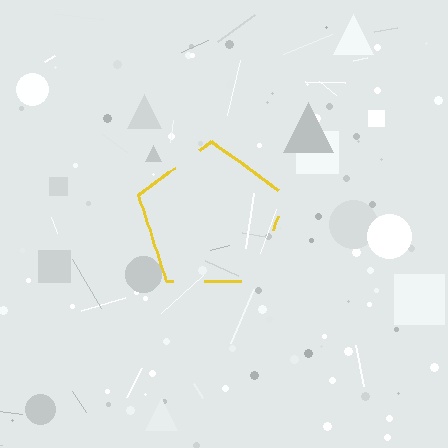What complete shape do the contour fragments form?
The contour fragments form a pentagon.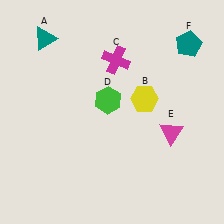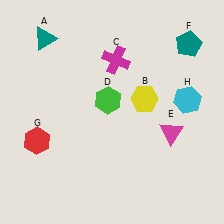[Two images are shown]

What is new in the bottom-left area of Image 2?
A red hexagon (G) was added in the bottom-left area of Image 2.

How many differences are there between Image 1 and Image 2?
There are 2 differences between the two images.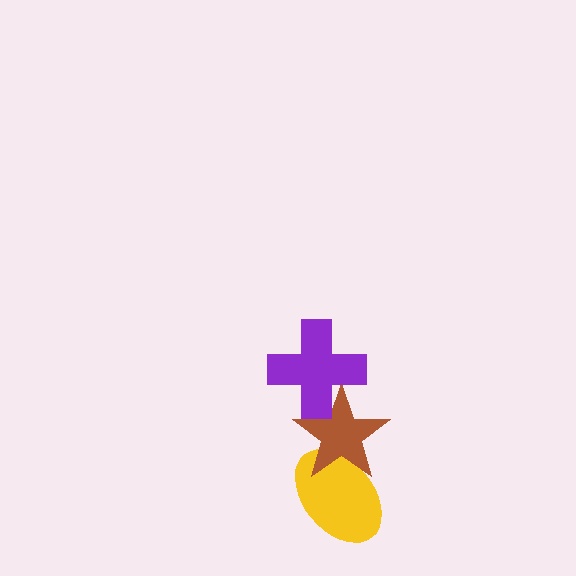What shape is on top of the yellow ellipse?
The brown star is on top of the yellow ellipse.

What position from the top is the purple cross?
The purple cross is 1st from the top.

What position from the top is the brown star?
The brown star is 2nd from the top.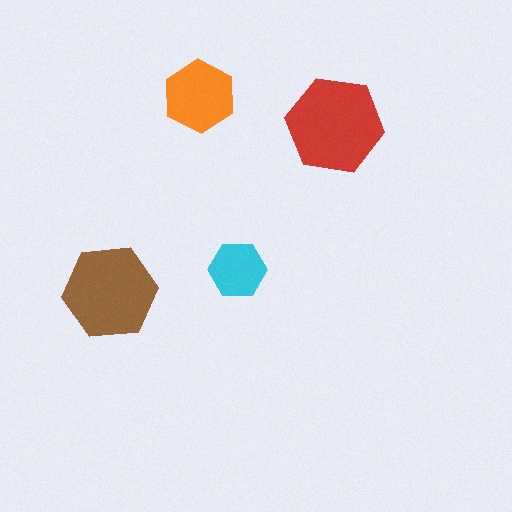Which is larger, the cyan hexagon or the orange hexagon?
The orange one.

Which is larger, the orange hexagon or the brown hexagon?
The brown one.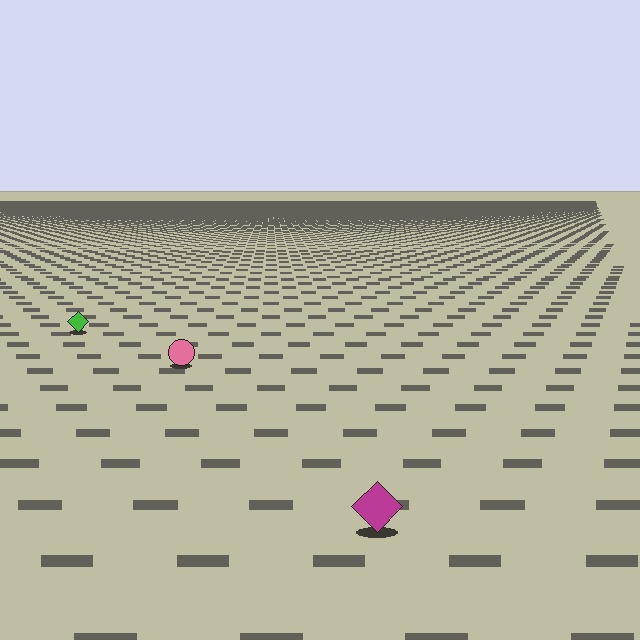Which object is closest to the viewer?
The magenta diamond is closest. The texture marks near it are larger and more spread out.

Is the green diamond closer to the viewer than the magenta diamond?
No. The magenta diamond is closer — you can tell from the texture gradient: the ground texture is coarser near it.